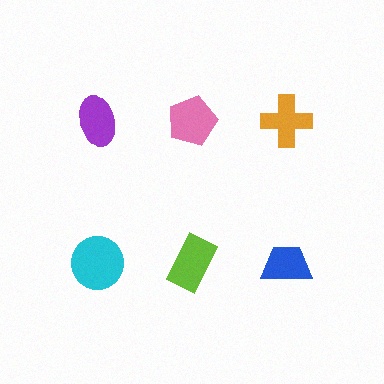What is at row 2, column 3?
A blue trapezoid.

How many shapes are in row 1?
3 shapes.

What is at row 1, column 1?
A purple ellipse.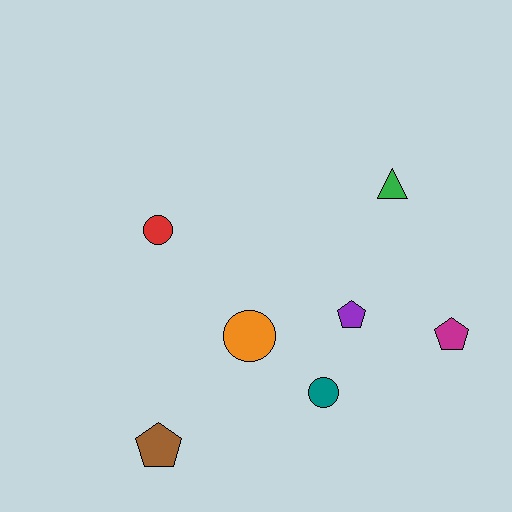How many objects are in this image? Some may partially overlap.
There are 7 objects.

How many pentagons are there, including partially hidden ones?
There are 3 pentagons.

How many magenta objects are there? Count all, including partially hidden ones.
There is 1 magenta object.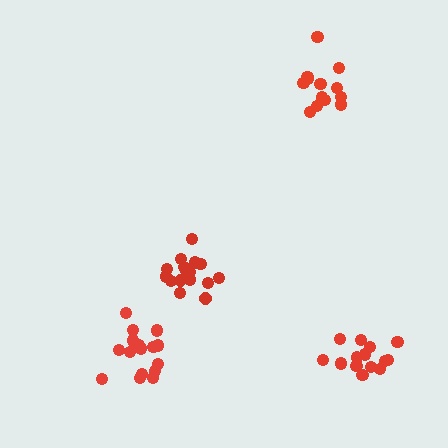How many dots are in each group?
Group 1: 16 dots, Group 2: 17 dots, Group 3: 13 dots, Group 4: 14 dots (60 total).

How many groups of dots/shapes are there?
There are 4 groups.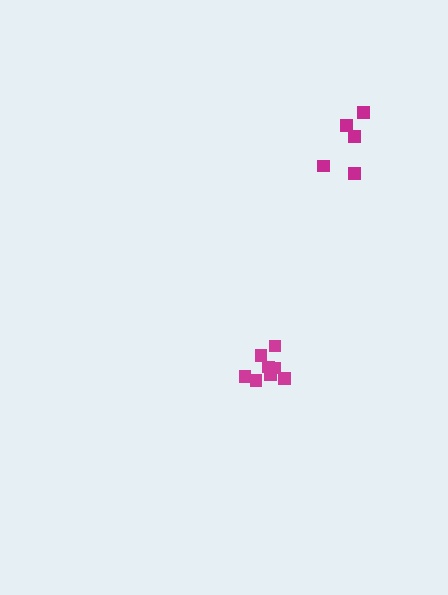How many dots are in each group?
Group 1: 8 dots, Group 2: 5 dots (13 total).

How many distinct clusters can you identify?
There are 2 distinct clusters.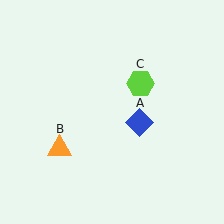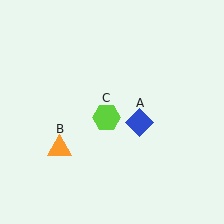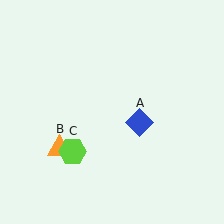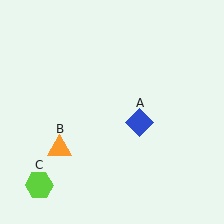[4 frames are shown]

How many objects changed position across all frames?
1 object changed position: lime hexagon (object C).